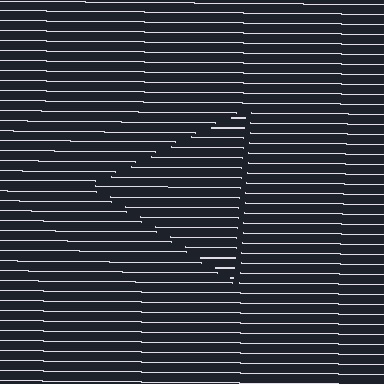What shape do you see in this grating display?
An illusory triangle. The interior of the shape contains the same grating, shifted by half a period — the contour is defined by the phase discontinuity where line-ends from the inner and outer gratings abut.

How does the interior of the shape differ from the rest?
The interior of the shape contains the same grating, shifted by half a period — the contour is defined by the phase discontinuity where line-ends from the inner and outer gratings abut.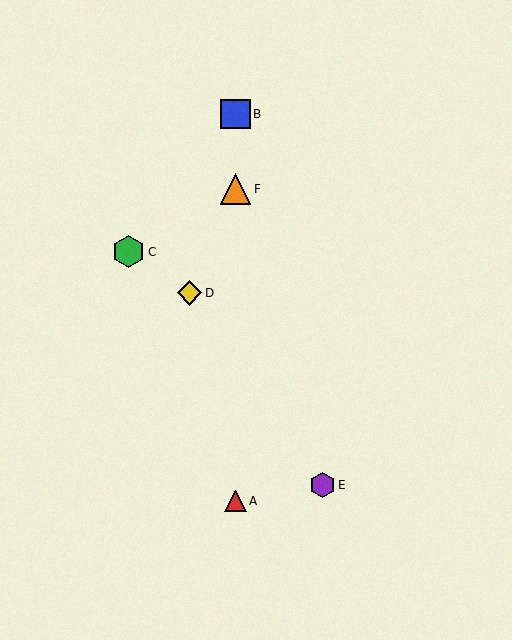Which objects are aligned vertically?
Objects A, B, F are aligned vertically.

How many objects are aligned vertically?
3 objects (A, B, F) are aligned vertically.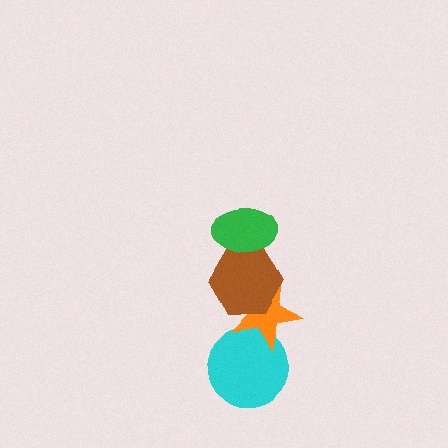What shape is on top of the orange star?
The brown hexagon is on top of the orange star.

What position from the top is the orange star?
The orange star is 3rd from the top.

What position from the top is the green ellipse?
The green ellipse is 1st from the top.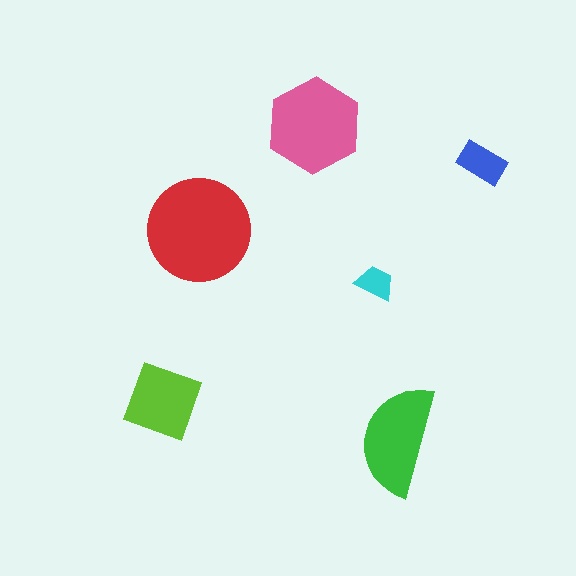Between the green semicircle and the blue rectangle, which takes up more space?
The green semicircle.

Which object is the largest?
The red circle.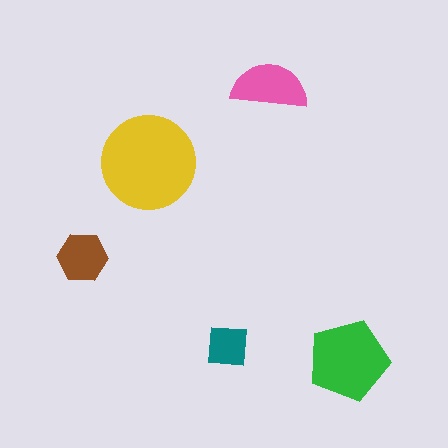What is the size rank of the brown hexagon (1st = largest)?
4th.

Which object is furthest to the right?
The green pentagon is rightmost.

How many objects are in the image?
There are 5 objects in the image.